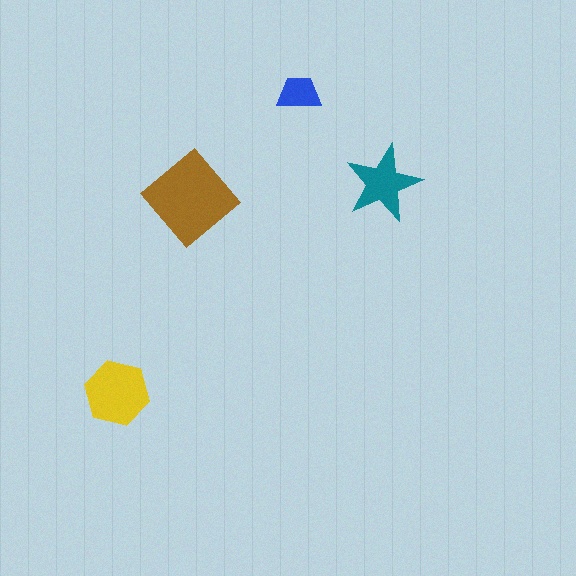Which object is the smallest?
The blue trapezoid.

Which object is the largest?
The brown diamond.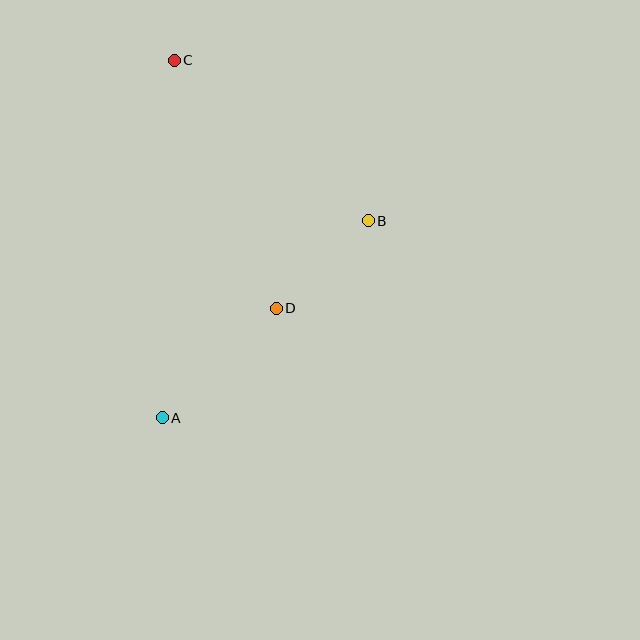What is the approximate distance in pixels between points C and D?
The distance between C and D is approximately 268 pixels.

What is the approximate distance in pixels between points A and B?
The distance between A and B is approximately 285 pixels.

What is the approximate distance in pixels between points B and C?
The distance between B and C is approximately 252 pixels.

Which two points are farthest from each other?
Points A and C are farthest from each other.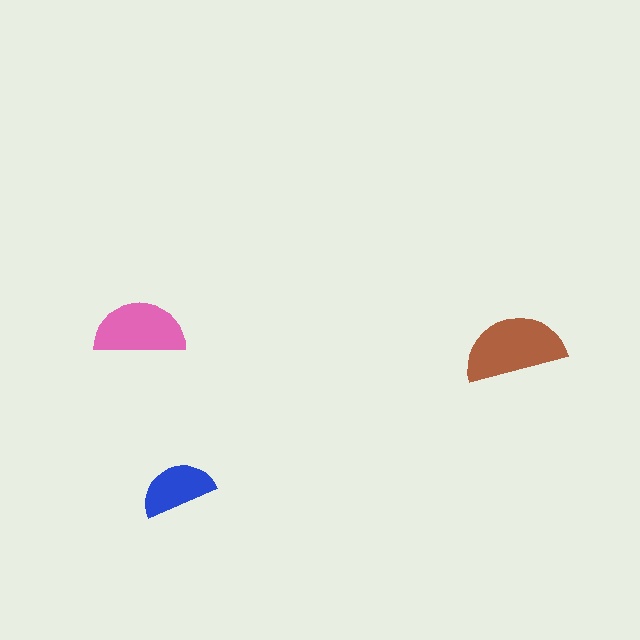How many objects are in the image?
There are 3 objects in the image.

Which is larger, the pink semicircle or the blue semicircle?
The pink one.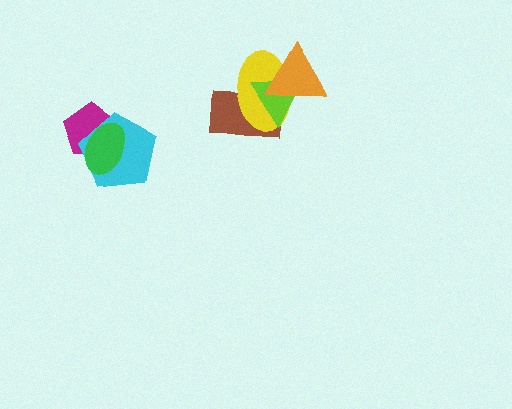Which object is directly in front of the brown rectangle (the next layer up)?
The yellow ellipse is directly in front of the brown rectangle.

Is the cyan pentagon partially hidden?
Yes, it is partially covered by another shape.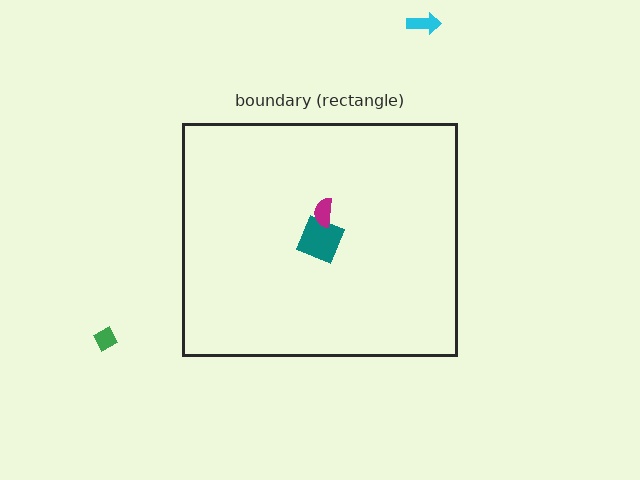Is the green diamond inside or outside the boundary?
Outside.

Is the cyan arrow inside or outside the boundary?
Outside.